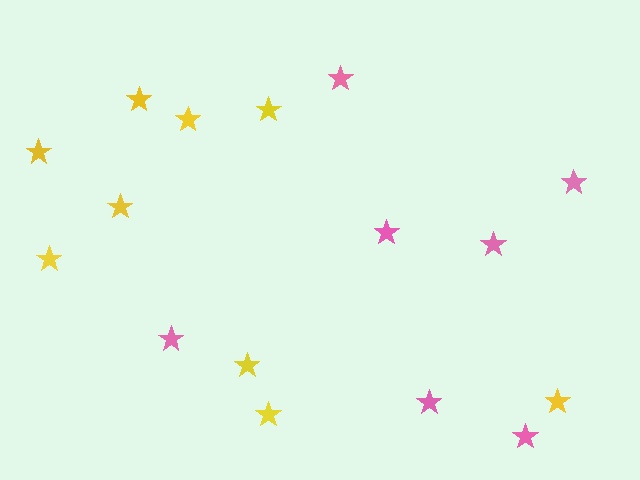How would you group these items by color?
There are 2 groups: one group of pink stars (7) and one group of yellow stars (9).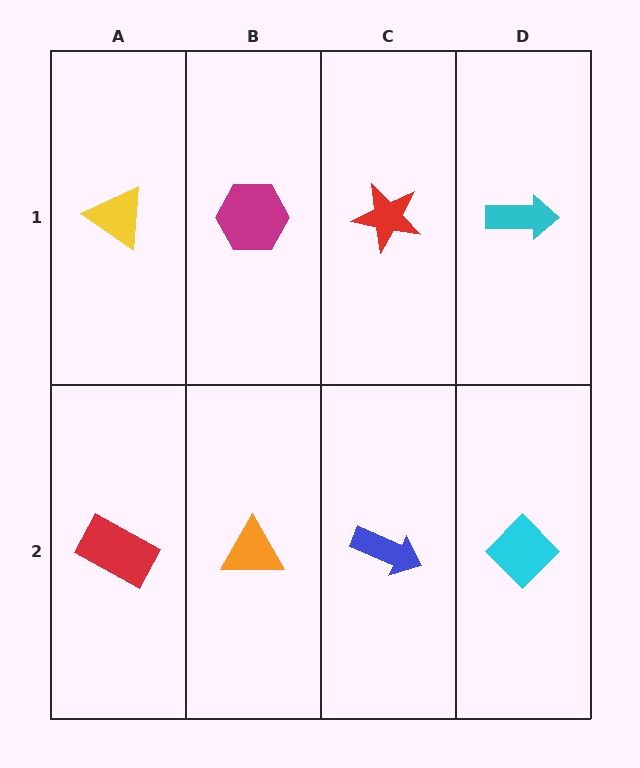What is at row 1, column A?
A yellow triangle.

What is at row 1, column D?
A cyan arrow.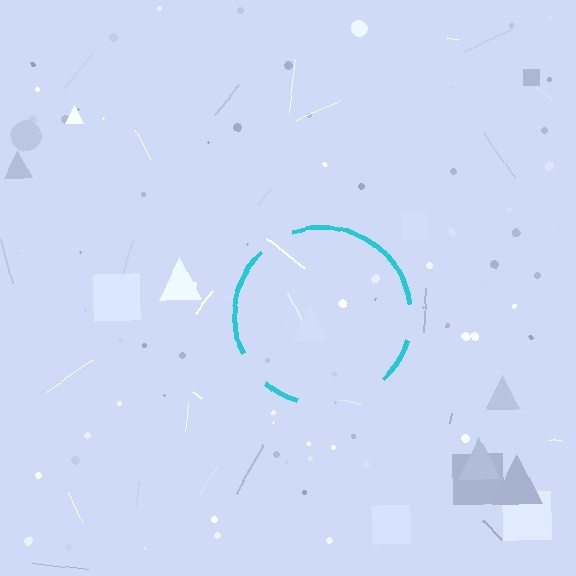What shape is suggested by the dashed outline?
The dashed outline suggests a circle.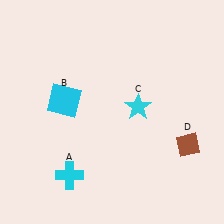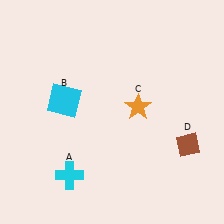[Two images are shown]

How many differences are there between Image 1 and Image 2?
There is 1 difference between the two images.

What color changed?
The star (C) changed from cyan in Image 1 to orange in Image 2.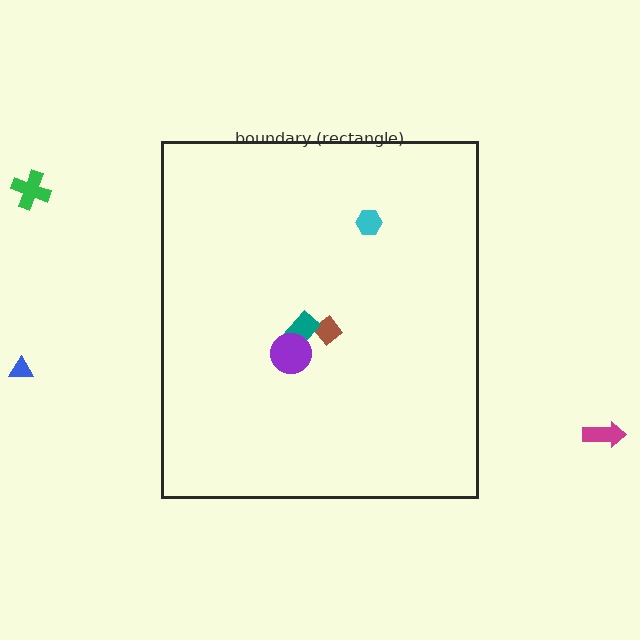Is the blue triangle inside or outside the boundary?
Outside.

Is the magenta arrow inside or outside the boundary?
Outside.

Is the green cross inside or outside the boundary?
Outside.